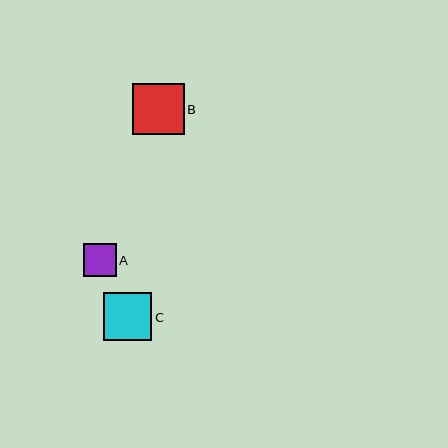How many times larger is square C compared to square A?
Square C is approximately 1.5 times the size of square A.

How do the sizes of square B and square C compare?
Square B and square C are approximately the same size.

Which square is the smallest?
Square A is the smallest with a size of approximately 33 pixels.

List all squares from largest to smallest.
From largest to smallest: B, C, A.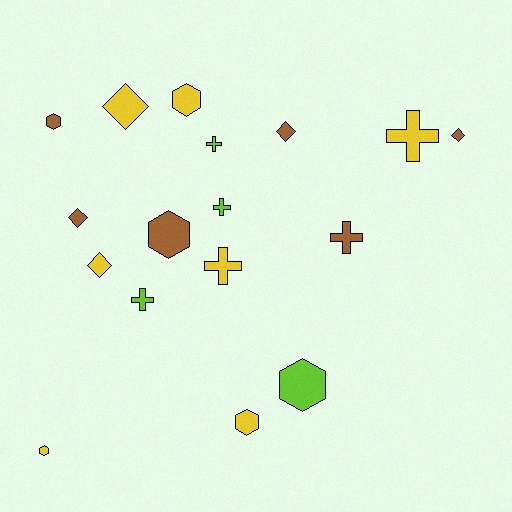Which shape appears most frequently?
Cross, with 6 objects.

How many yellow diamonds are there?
There are 2 yellow diamonds.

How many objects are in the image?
There are 17 objects.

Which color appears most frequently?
Yellow, with 7 objects.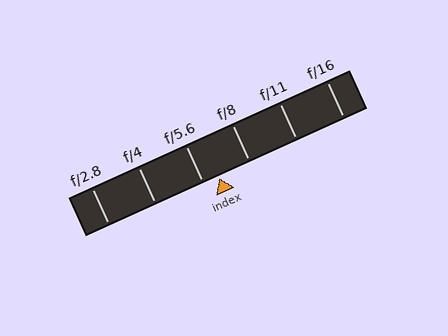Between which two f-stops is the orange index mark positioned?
The index mark is between f/5.6 and f/8.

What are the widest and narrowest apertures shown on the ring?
The widest aperture shown is f/2.8 and the narrowest is f/16.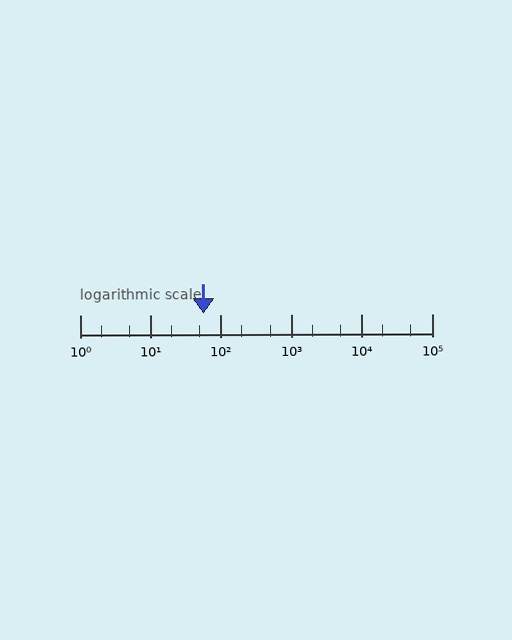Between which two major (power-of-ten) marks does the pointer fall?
The pointer is between 10 and 100.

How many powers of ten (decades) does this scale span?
The scale spans 5 decades, from 1 to 100000.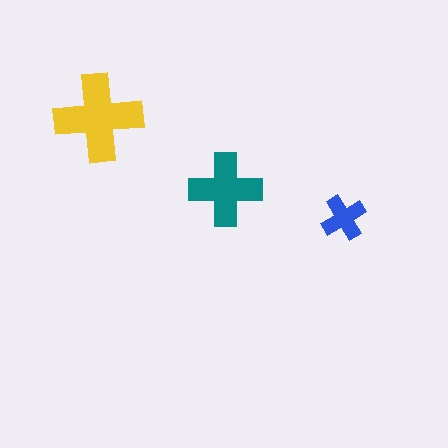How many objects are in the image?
There are 3 objects in the image.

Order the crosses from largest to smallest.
the yellow one, the teal one, the blue one.